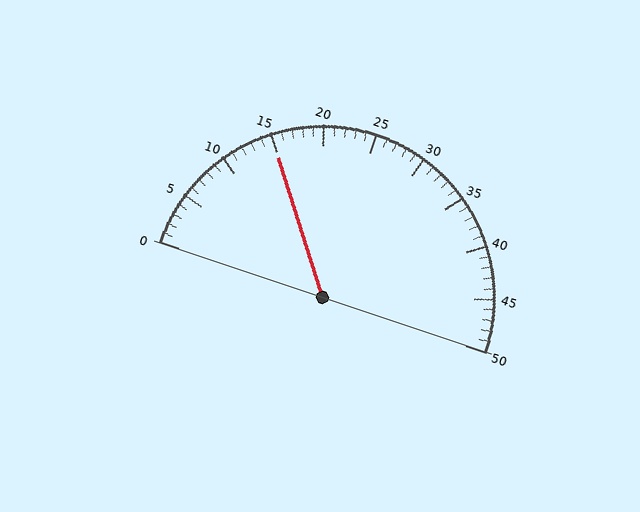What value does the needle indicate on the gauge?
The needle indicates approximately 15.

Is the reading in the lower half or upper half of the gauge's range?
The reading is in the lower half of the range (0 to 50).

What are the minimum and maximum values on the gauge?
The gauge ranges from 0 to 50.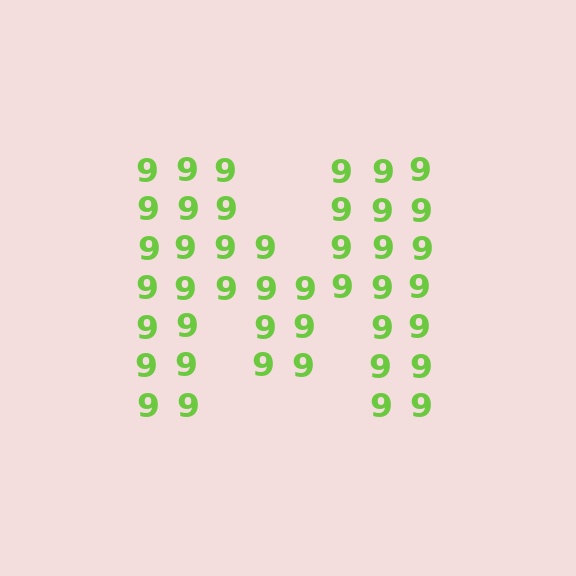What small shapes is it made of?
It is made of small digit 9's.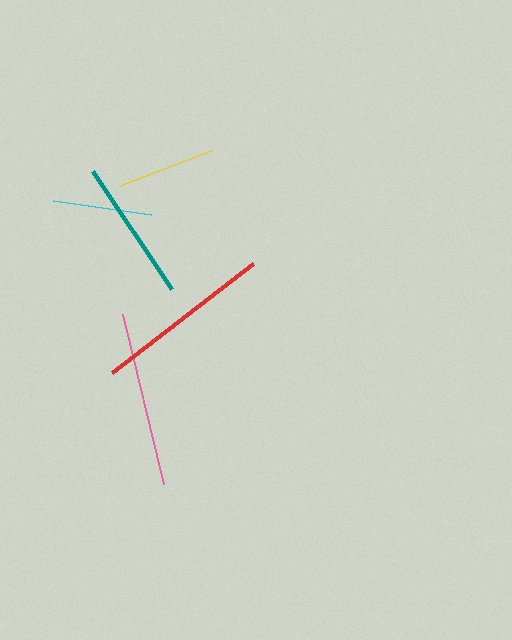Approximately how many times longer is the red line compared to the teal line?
The red line is approximately 1.2 times the length of the teal line.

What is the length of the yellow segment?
The yellow segment is approximately 97 pixels long.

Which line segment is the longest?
The red line is the longest at approximately 178 pixels.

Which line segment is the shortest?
The yellow line is the shortest at approximately 97 pixels.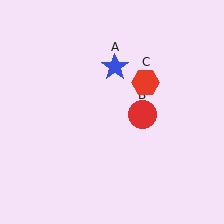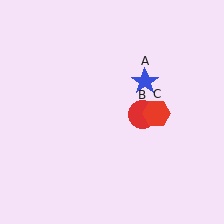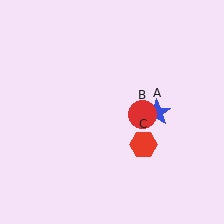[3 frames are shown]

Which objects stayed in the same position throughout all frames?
Red circle (object B) remained stationary.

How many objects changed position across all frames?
2 objects changed position: blue star (object A), red hexagon (object C).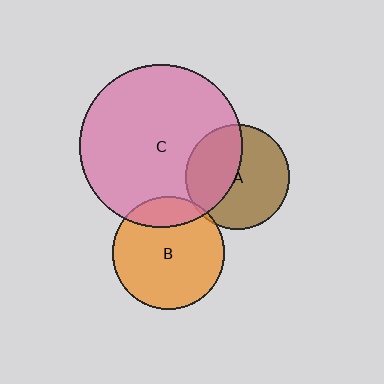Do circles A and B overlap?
Yes.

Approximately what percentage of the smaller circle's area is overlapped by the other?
Approximately 5%.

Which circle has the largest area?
Circle C (pink).